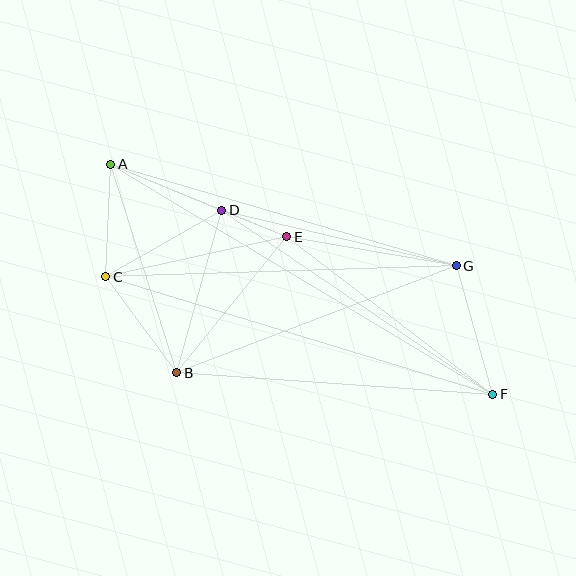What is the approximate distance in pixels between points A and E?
The distance between A and E is approximately 190 pixels.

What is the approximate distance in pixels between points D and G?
The distance between D and G is approximately 241 pixels.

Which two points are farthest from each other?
Points A and F are farthest from each other.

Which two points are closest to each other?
Points D and E are closest to each other.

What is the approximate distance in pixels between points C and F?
The distance between C and F is approximately 405 pixels.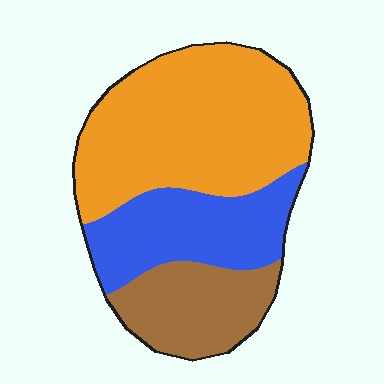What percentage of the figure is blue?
Blue takes up about one quarter (1/4) of the figure.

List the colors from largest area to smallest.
From largest to smallest: orange, blue, brown.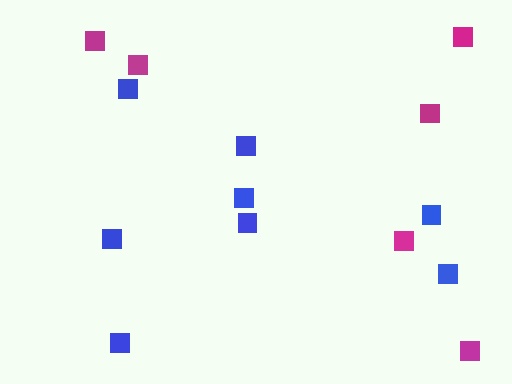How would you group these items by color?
There are 2 groups: one group of magenta squares (6) and one group of blue squares (8).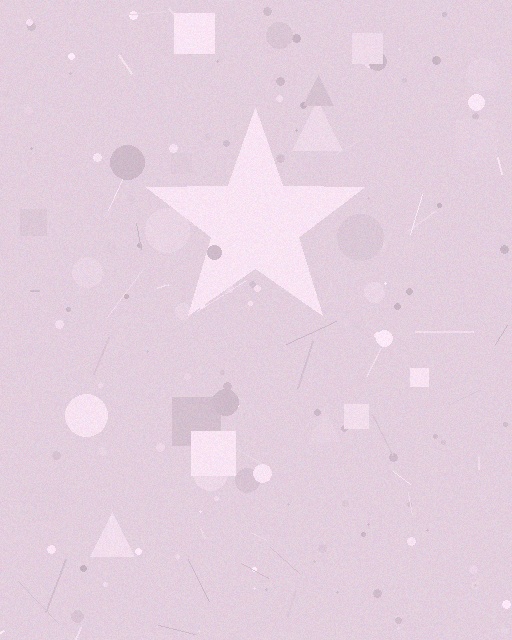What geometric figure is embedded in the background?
A star is embedded in the background.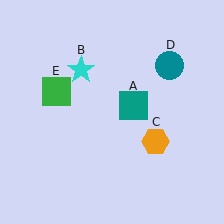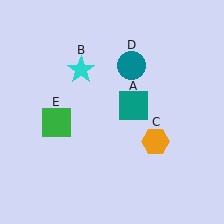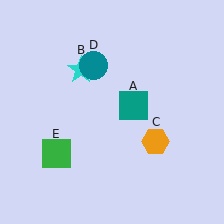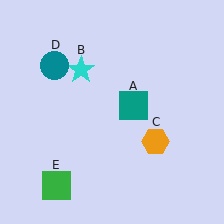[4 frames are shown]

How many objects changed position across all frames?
2 objects changed position: teal circle (object D), green square (object E).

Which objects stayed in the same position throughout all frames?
Teal square (object A) and cyan star (object B) and orange hexagon (object C) remained stationary.